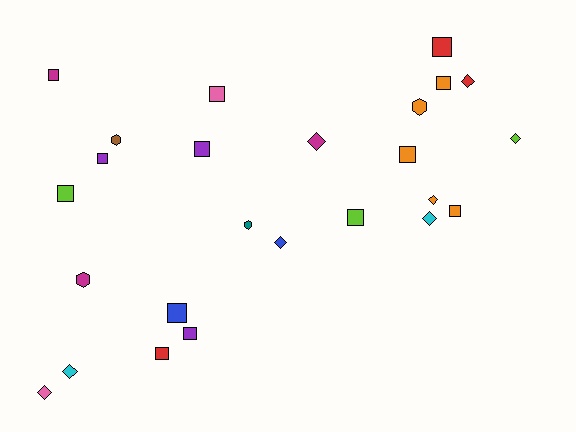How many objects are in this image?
There are 25 objects.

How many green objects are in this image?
There are no green objects.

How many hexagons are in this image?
There are 4 hexagons.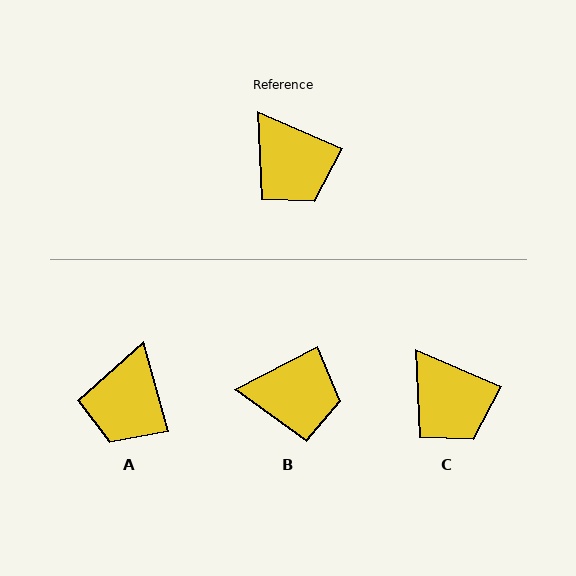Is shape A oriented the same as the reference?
No, it is off by about 51 degrees.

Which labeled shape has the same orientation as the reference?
C.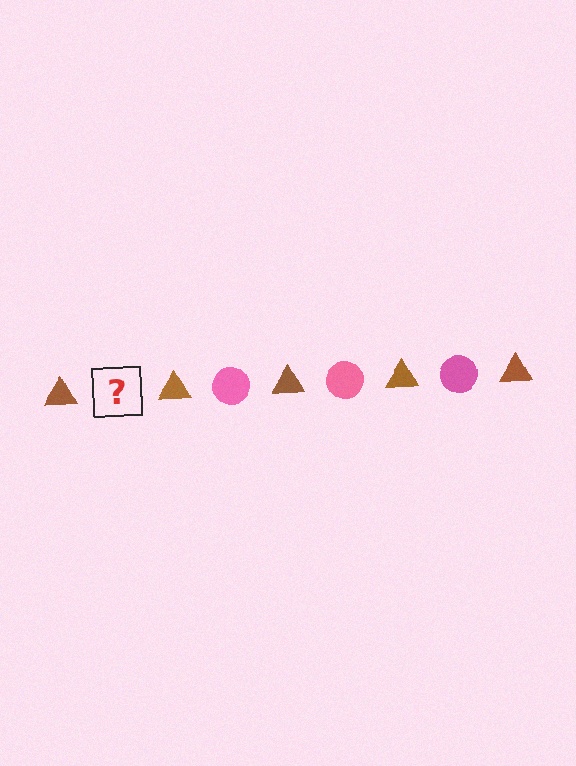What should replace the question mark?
The question mark should be replaced with a pink circle.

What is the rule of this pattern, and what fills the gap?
The rule is that the pattern alternates between brown triangle and pink circle. The gap should be filled with a pink circle.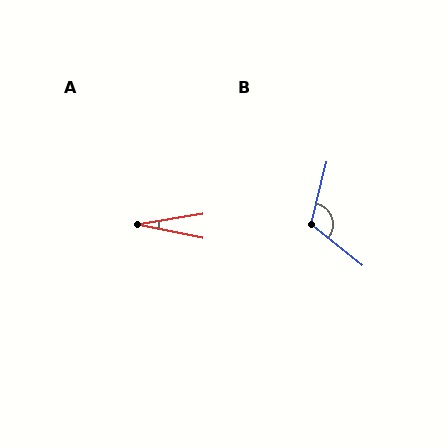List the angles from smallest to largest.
A (20°), B (114°).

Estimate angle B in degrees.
Approximately 114 degrees.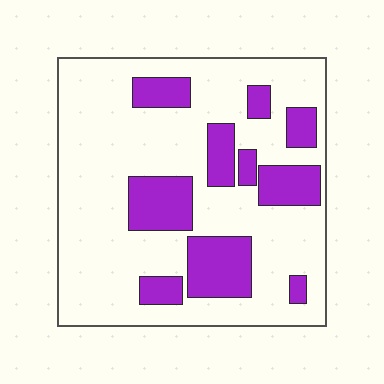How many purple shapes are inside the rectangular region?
10.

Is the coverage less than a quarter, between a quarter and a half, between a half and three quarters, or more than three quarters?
Between a quarter and a half.